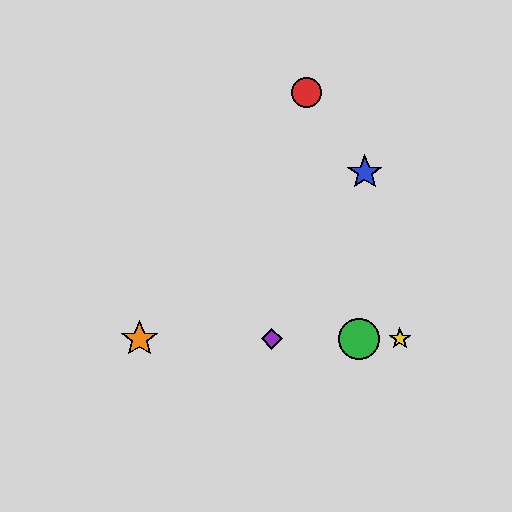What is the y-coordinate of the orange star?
The orange star is at y≈339.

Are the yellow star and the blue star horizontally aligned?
No, the yellow star is at y≈339 and the blue star is at y≈173.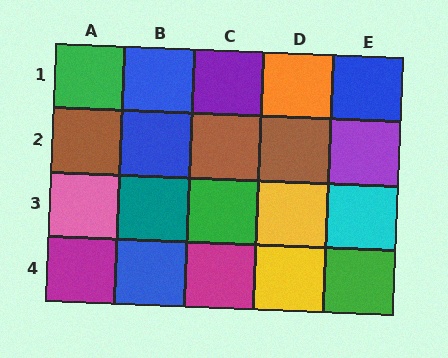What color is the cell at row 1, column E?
Blue.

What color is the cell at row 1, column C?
Purple.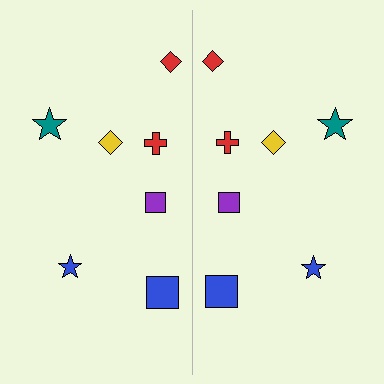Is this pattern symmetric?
Yes, this pattern has bilateral (reflection) symmetry.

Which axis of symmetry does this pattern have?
The pattern has a vertical axis of symmetry running through the center of the image.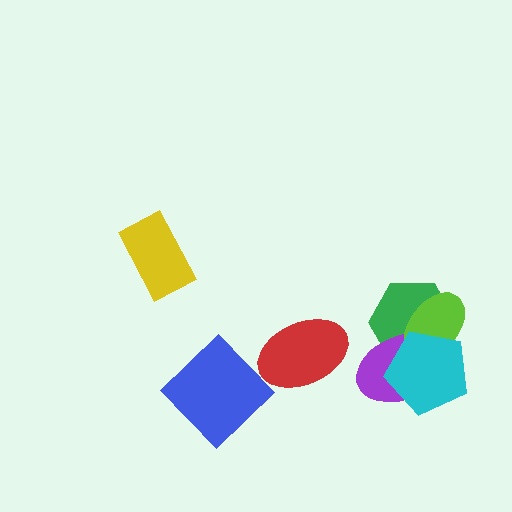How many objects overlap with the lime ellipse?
3 objects overlap with the lime ellipse.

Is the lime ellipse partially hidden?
Yes, it is partially covered by another shape.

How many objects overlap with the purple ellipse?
3 objects overlap with the purple ellipse.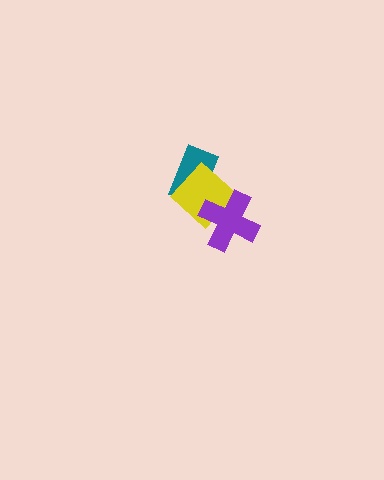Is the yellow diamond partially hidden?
Yes, it is partially covered by another shape.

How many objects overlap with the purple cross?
1 object overlaps with the purple cross.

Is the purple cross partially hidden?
No, no other shape covers it.